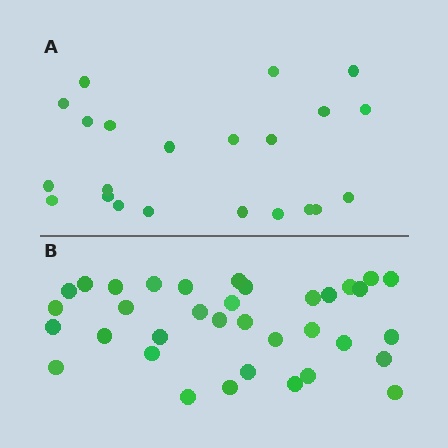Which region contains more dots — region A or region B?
Region B (the bottom region) has more dots.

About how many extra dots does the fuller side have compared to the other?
Region B has approximately 15 more dots than region A.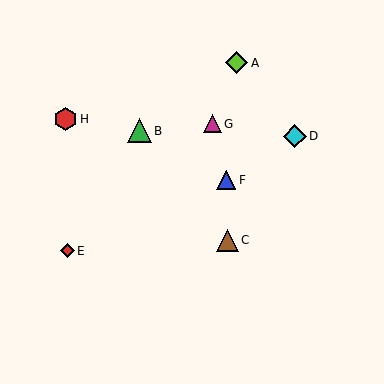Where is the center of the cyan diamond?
The center of the cyan diamond is at (295, 136).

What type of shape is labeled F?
Shape F is a blue triangle.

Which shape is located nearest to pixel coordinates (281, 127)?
The cyan diamond (labeled D) at (295, 136) is nearest to that location.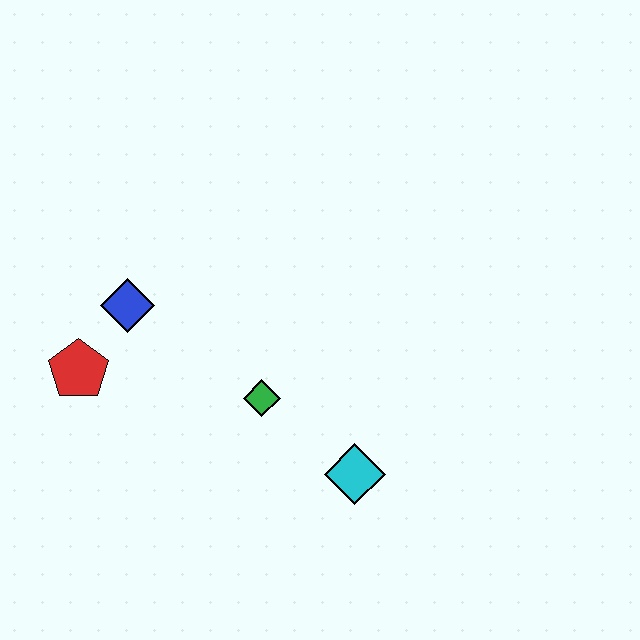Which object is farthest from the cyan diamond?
The red pentagon is farthest from the cyan diamond.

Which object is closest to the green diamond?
The cyan diamond is closest to the green diamond.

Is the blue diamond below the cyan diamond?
No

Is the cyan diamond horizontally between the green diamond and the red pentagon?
No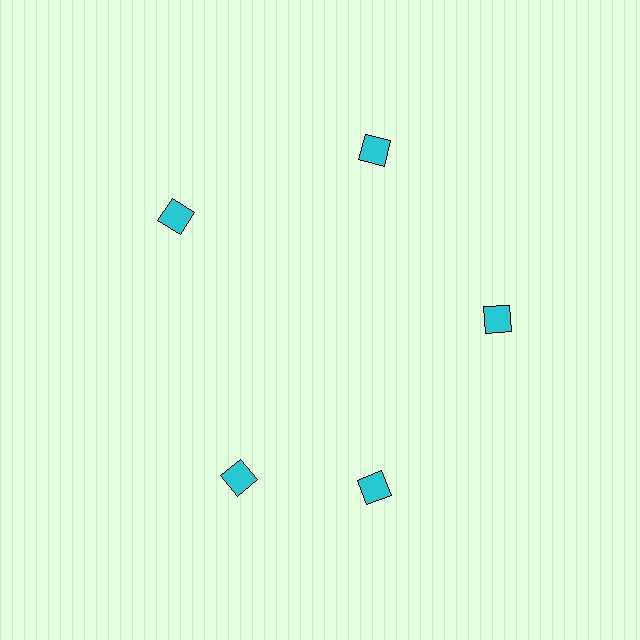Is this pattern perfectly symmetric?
No. The 5 cyan diamonds are arranged in a ring, but one element near the 8 o'clock position is rotated out of alignment along the ring, breaking the 5-fold rotational symmetry.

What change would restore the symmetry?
The symmetry would be restored by rotating it back into even spacing with its neighbors so that all 5 diamonds sit at equal angles and equal distance from the center.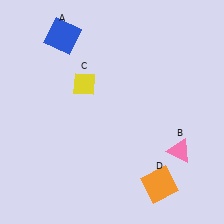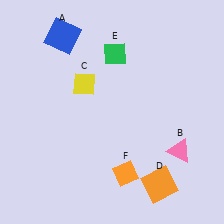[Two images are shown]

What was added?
A green diamond (E), an orange diamond (F) were added in Image 2.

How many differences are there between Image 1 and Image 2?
There are 2 differences between the two images.